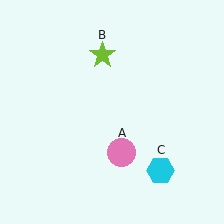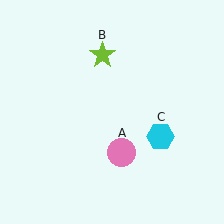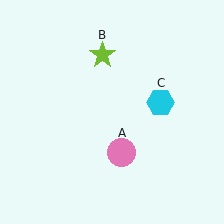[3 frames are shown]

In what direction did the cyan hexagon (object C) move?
The cyan hexagon (object C) moved up.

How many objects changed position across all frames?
1 object changed position: cyan hexagon (object C).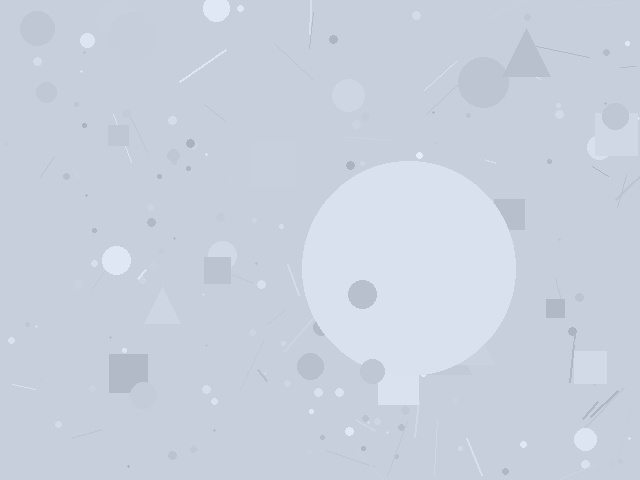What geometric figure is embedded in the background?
A circle is embedded in the background.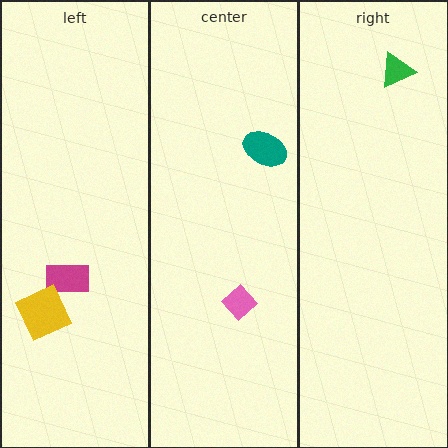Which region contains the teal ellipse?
The center region.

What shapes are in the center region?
The teal ellipse, the pink diamond.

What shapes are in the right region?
The green triangle.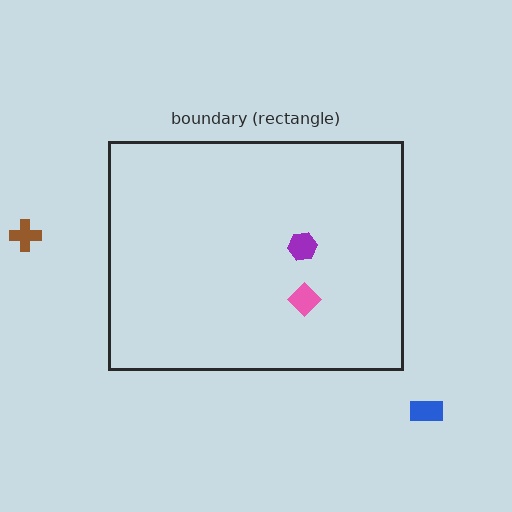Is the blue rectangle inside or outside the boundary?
Outside.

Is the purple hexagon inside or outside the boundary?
Inside.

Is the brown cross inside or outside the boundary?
Outside.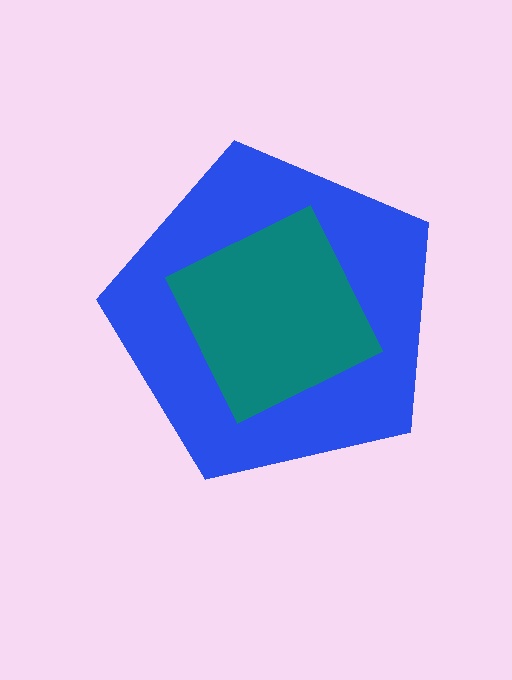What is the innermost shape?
The teal diamond.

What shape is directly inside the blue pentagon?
The teal diamond.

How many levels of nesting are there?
2.